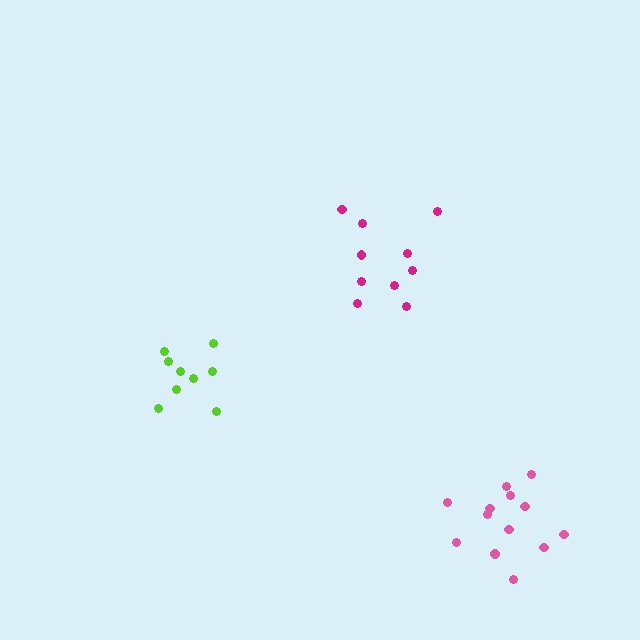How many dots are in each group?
Group 1: 10 dots, Group 2: 13 dots, Group 3: 9 dots (32 total).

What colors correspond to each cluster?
The clusters are colored: magenta, pink, lime.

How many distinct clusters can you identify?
There are 3 distinct clusters.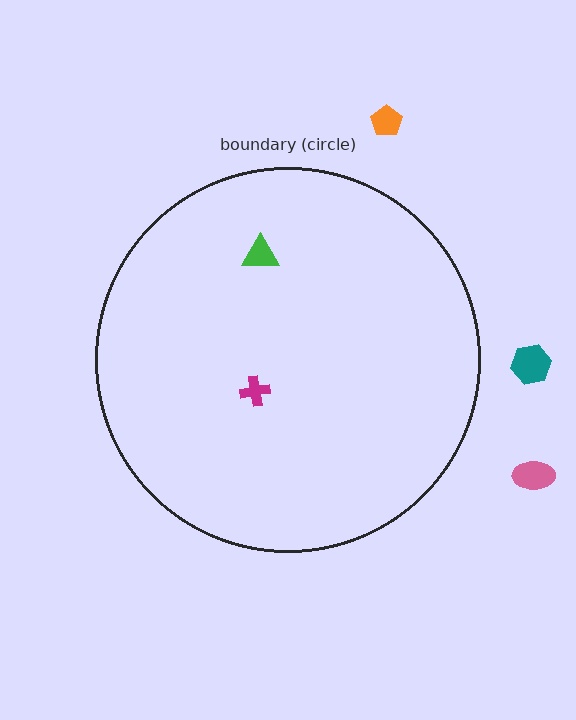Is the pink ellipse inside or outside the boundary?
Outside.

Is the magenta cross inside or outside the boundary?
Inside.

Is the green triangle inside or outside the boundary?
Inside.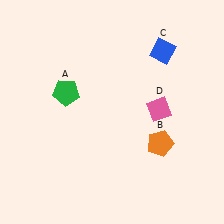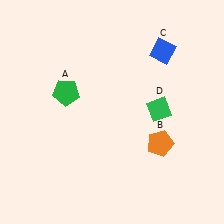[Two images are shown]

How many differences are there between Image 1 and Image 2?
There is 1 difference between the two images.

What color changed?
The diamond (D) changed from pink in Image 1 to green in Image 2.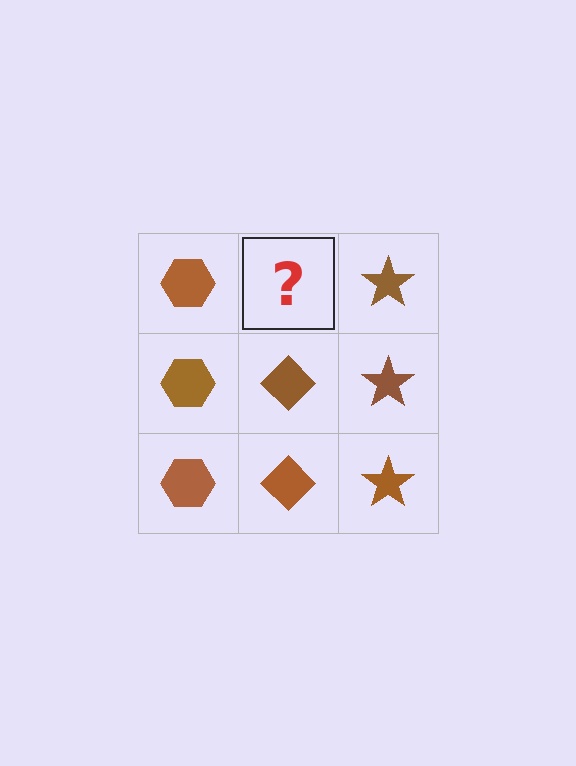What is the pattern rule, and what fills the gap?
The rule is that each column has a consistent shape. The gap should be filled with a brown diamond.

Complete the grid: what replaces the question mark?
The question mark should be replaced with a brown diamond.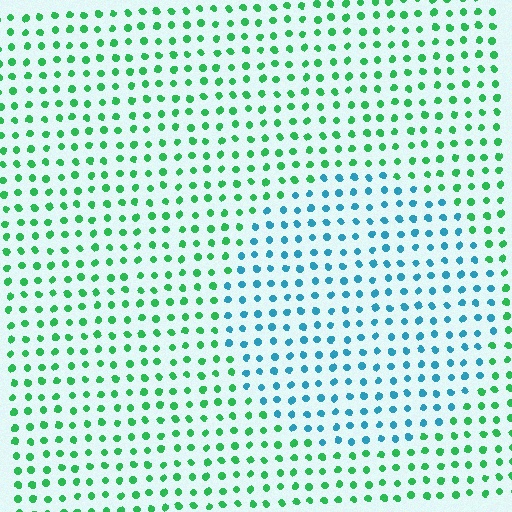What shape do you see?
I see a circle.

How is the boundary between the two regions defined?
The boundary is defined purely by a slight shift in hue (about 56 degrees). Spacing, size, and orientation are identical on both sides.